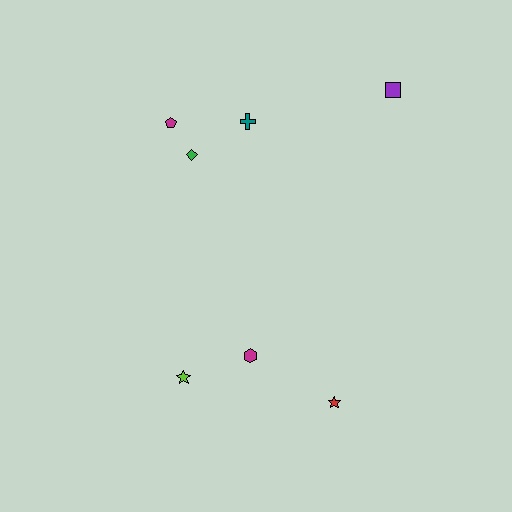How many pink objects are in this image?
There are no pink objects.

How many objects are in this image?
There are 7 objects.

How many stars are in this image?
There are 2 stars.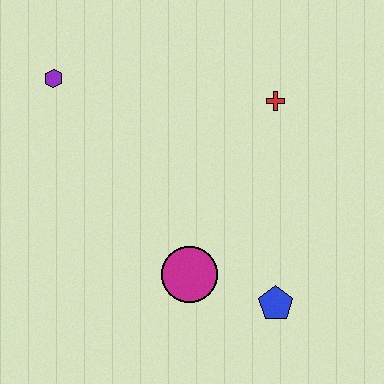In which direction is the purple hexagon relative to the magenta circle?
The purple hexagon is above the magenta circle.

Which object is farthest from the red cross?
The purple hexagon is farthest from the red cross.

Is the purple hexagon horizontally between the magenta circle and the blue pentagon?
No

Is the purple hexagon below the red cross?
No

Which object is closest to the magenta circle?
The blue pentagon is closest to the magenta circle.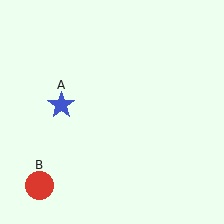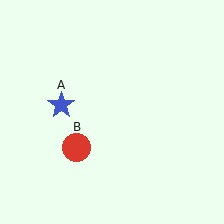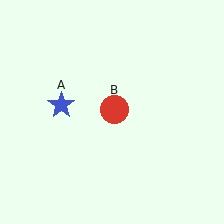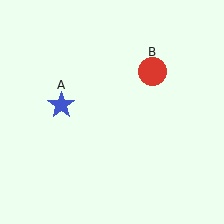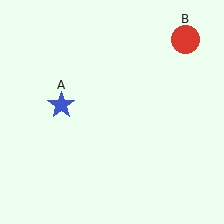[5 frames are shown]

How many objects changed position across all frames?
1 object changed position: red circle (object B).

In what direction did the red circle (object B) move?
The red circle (object B) moved up and to the right.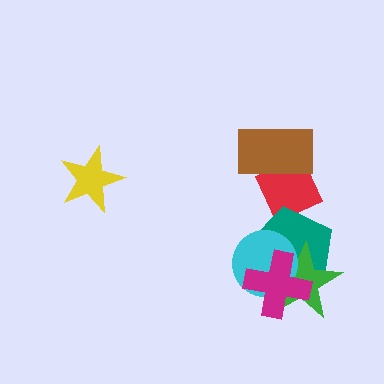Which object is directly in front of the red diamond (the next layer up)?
The teal pentagon is directly in front of the red diamond.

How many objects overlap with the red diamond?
2 objects overlap with the red diamond.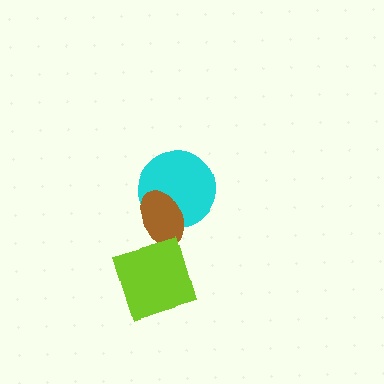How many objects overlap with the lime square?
0 objects overlap with the lime square.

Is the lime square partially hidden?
No, no other shape covers it.